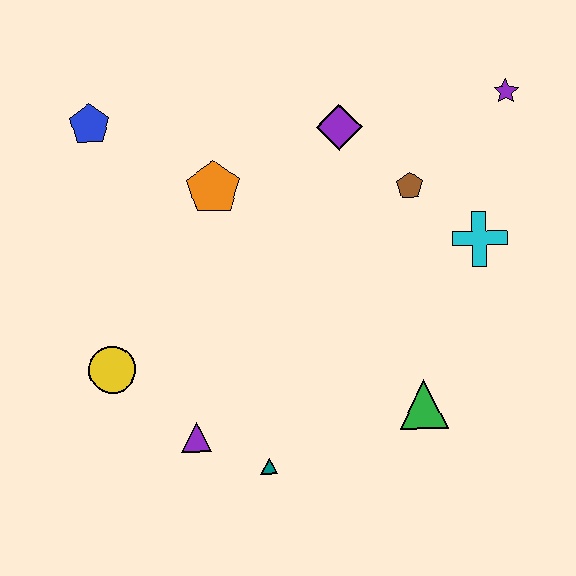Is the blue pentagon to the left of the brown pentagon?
Yes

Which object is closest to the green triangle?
The teal triangle is closest to the green triangle.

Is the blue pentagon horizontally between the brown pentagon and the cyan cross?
No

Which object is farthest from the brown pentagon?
The yellow circle is farthest from the brown pentagon.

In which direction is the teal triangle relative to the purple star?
The teal triangle is below the purple star.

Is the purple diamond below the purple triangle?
No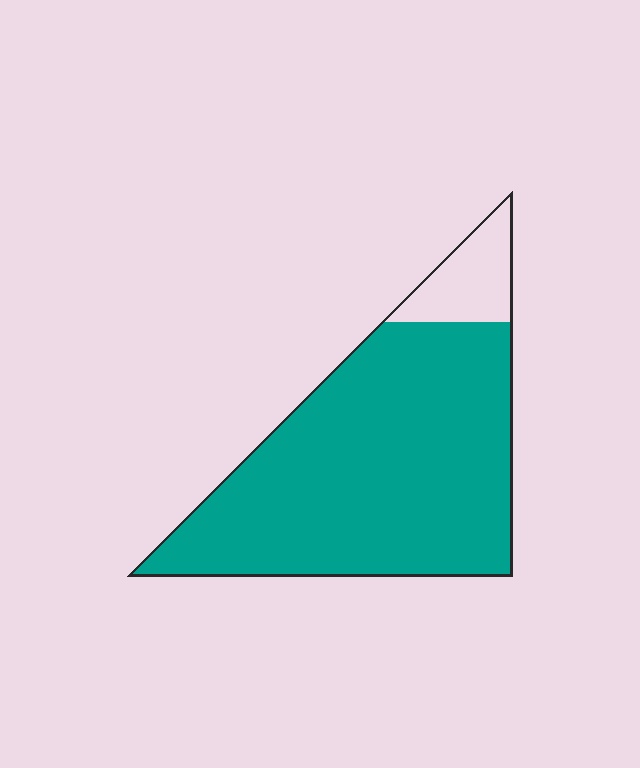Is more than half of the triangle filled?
Yes.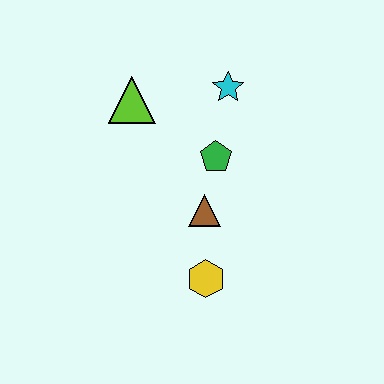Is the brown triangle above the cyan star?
No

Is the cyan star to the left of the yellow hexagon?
No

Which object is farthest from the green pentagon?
The yellow hexagon is farthest from the green pentagon.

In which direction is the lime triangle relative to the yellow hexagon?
The lime triangle is above the yellow hexagon.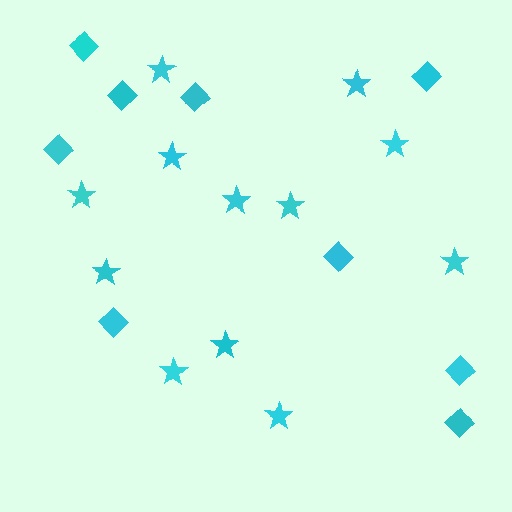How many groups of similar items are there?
There are 2 groups: one group of stars (12) and one group of diamonds (9).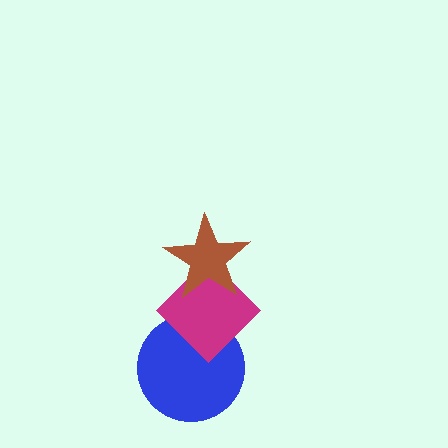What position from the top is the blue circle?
The blue circle is 3rd from the top.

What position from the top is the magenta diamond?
The magenta diamond is 2nd from the top.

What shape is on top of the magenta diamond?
The brown star is on top of the magenta diamond.